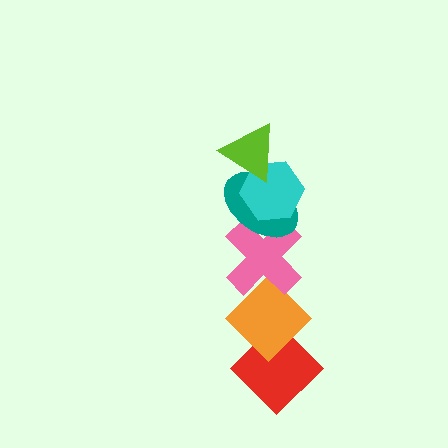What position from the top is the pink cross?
The pink cross is 4th from the top.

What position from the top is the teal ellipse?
The teal ellipse is 3rd from the top.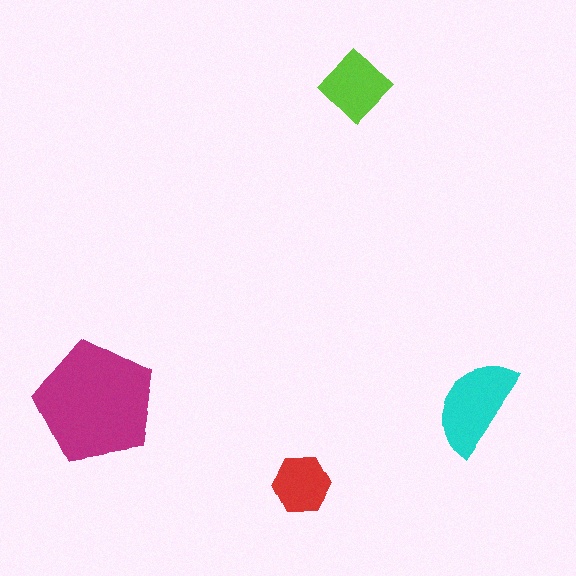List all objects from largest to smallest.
The magenta pentagon, the cyan semicircle, the lime diamond, the red hexagon.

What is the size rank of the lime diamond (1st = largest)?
3rd.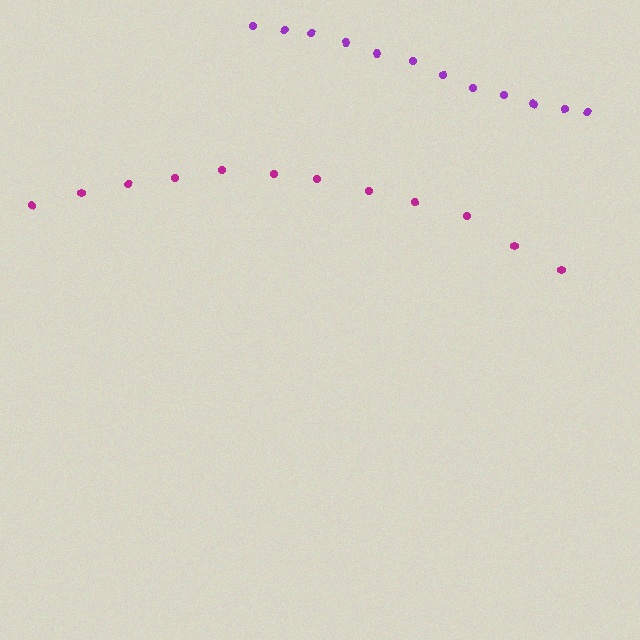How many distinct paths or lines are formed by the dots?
There are 2 distinct paths.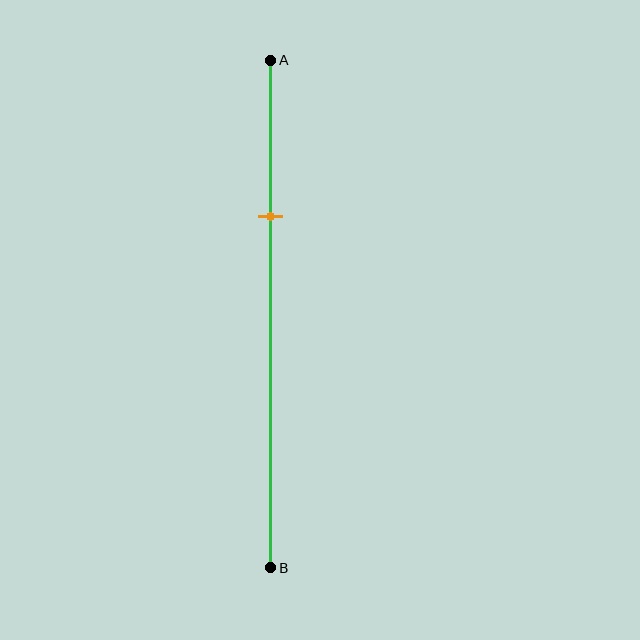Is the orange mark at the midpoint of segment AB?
No, the mark is at about 30% from A, not at the 50% midpoint.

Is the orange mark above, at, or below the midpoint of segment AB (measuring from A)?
The orange mark is above the midpoint of segment AB.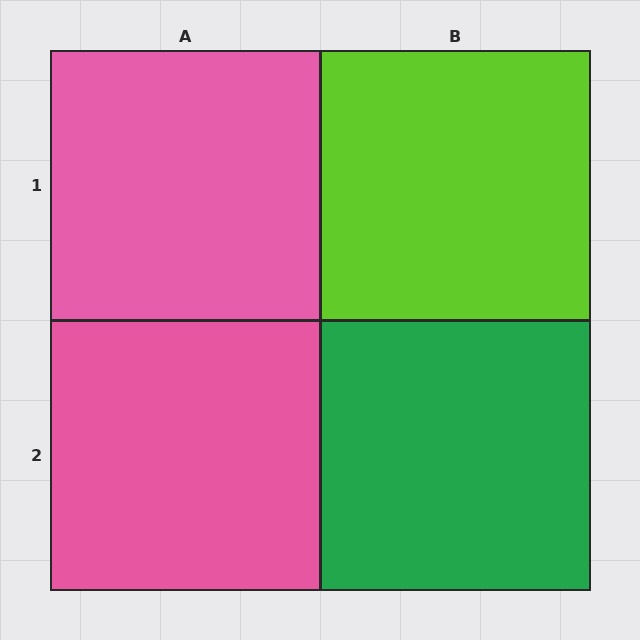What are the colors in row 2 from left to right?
Pink, green.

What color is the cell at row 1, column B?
Lime.